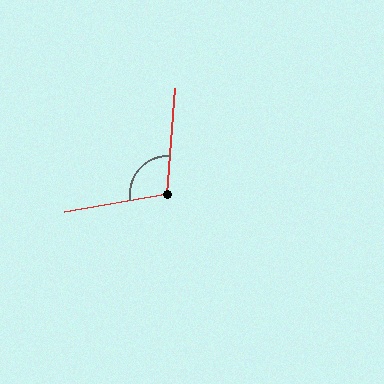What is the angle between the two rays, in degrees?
Approximately 104 degrees.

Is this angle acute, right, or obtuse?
It is obtuse.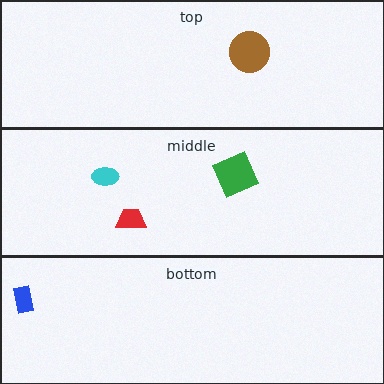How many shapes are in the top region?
1.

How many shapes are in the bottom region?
1.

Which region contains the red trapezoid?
The middle region.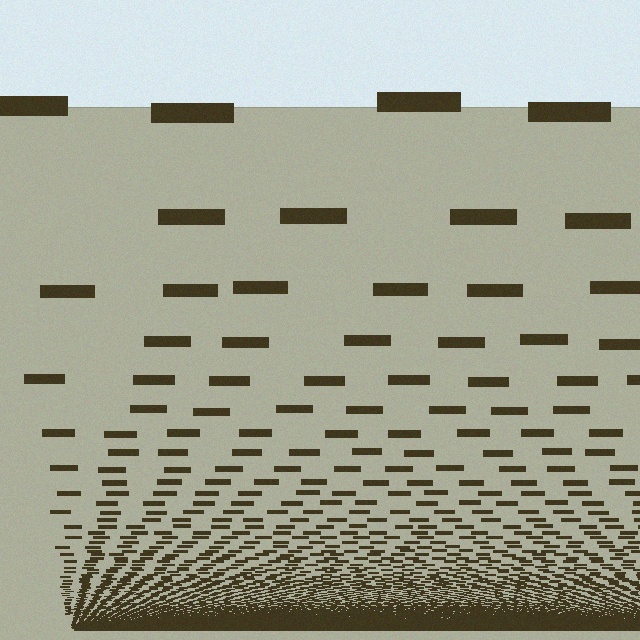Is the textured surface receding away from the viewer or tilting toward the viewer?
The surface appears to tilt toward the viewer. Texture elements get larger and sparser toward the top.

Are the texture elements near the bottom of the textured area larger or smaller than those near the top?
Smaller. The gradient is inverted — elements near the bottom are smaller and denser.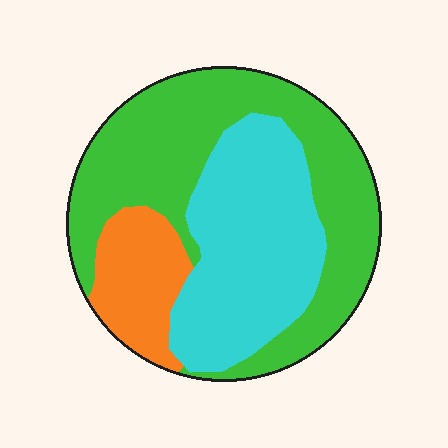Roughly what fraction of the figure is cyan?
Cyan takes up about three eighths (3/8) of the figure.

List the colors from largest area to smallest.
From largest to smallest: green, cyan, orange.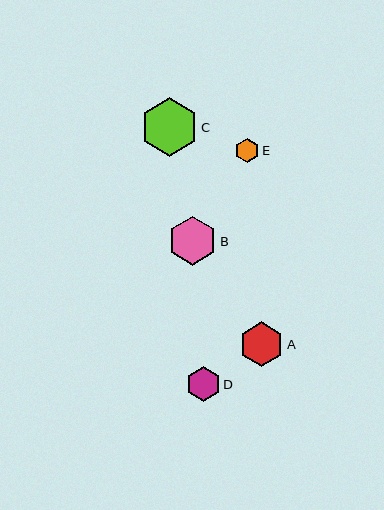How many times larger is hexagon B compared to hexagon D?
Hexagon B is approximately 1.4 times the size of hexagon D.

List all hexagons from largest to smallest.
From largest to smallest: C, B, A, D, E.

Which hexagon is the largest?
Hexagon C is the largest with a size of approximately 58 pixels.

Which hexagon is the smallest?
Hexagon E is the smallest with a size of approximately 24 pixels.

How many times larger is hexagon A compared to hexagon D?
Hexagon A is approximately 1.3 times the size of hexagon D.